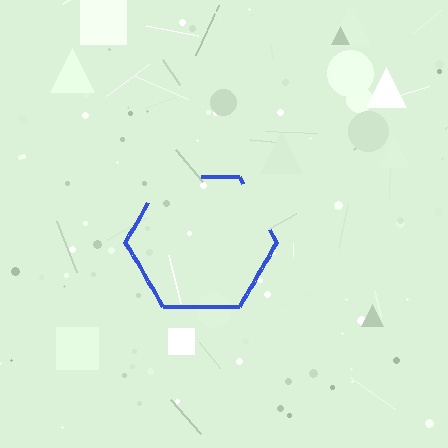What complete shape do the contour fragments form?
The contour fragments form a hexagon.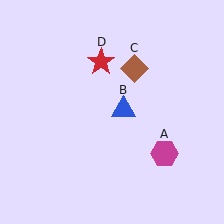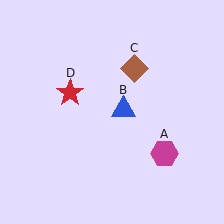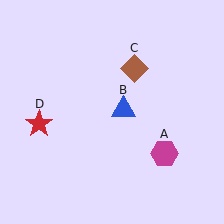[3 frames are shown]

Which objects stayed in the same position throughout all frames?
Magenta hexagon (object A) and blue triangle (object B) and brown diamond (object C) remained stationary.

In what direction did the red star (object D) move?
The red star (object D) moved down and to the left.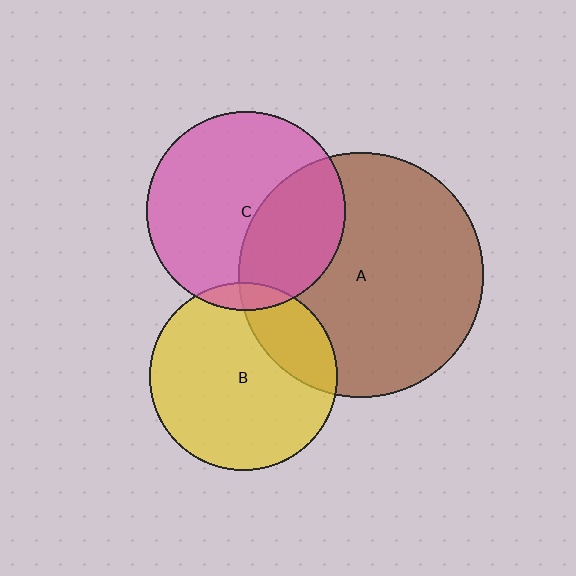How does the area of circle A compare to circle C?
Approximately 1.5 times.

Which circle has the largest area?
Circle A (brown).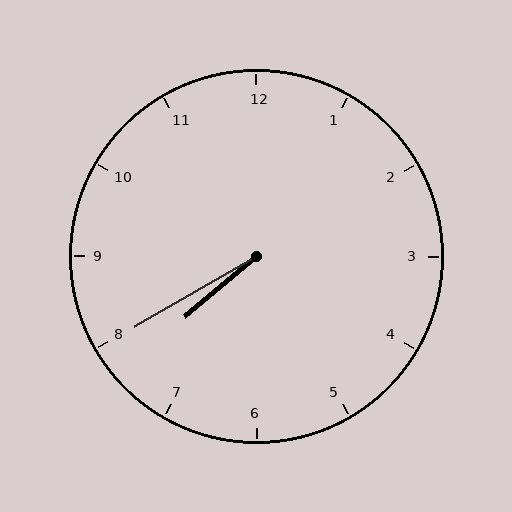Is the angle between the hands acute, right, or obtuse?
It is acute.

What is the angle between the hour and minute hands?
Approximately 10 degrees.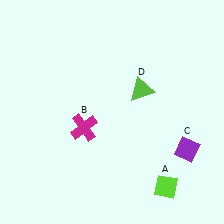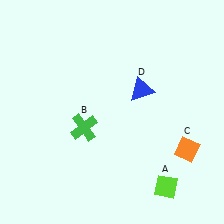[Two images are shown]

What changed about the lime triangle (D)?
In Image 1, D is lime. In Image 2, it changed to blue.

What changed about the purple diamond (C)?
In Image 1, C is purple. In Image 2, it changed to orange.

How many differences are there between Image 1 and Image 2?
There are 3 differences between the two images.